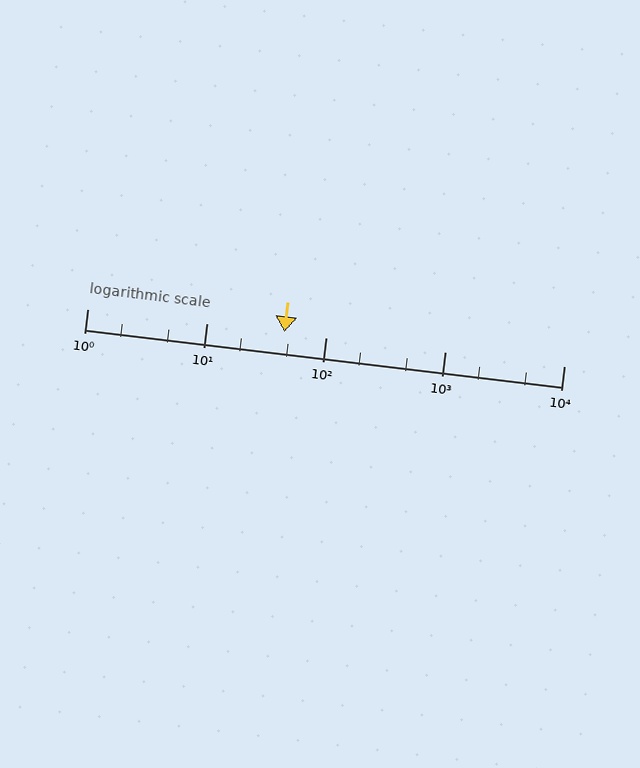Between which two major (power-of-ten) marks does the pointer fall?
The pointer is between 10 and 100.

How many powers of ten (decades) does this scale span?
The scale spans 4 decades, from 1 to 10000.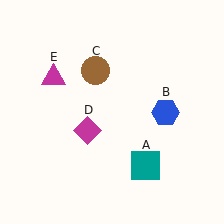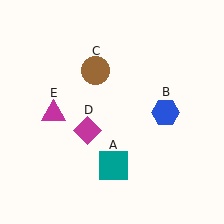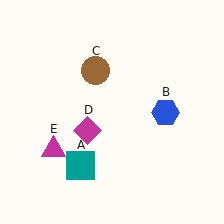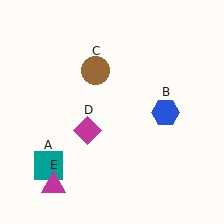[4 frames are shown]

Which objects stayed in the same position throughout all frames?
Blue hexagon (object B) and brown circle (object C) and magenta diamond (object D) remained stationary.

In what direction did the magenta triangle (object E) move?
The magenta triangle (object E) moved down.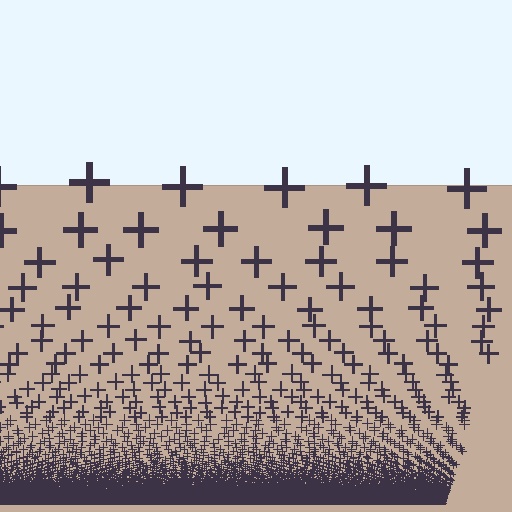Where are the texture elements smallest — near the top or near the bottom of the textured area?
Near the bottom.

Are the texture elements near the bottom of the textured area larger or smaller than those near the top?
Smaller. The gradient is inverted — elements near the bottom are smaller and denser.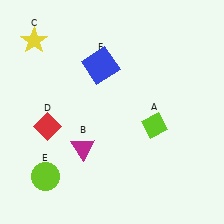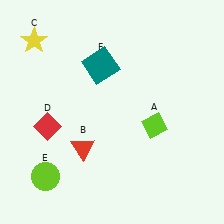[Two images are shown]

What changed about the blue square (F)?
In Image 1, F is blue. In Image 2, it changed to teal.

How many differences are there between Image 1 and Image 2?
There are 2 differences between the two images.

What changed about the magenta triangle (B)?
In Image 1, B is magenta. In Image 2, it changed to red.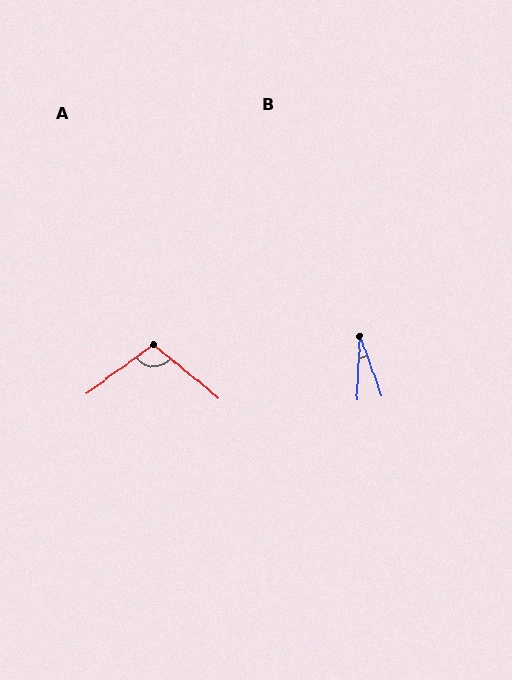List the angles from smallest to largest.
B (23°), A (104°).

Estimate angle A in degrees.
Approximately 104 degrees.